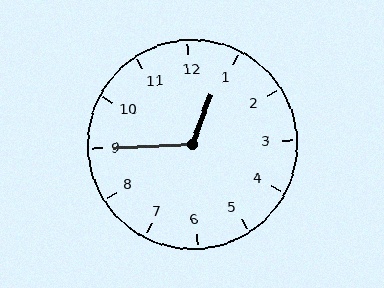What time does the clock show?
12:45.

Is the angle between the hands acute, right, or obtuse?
It is obtuse.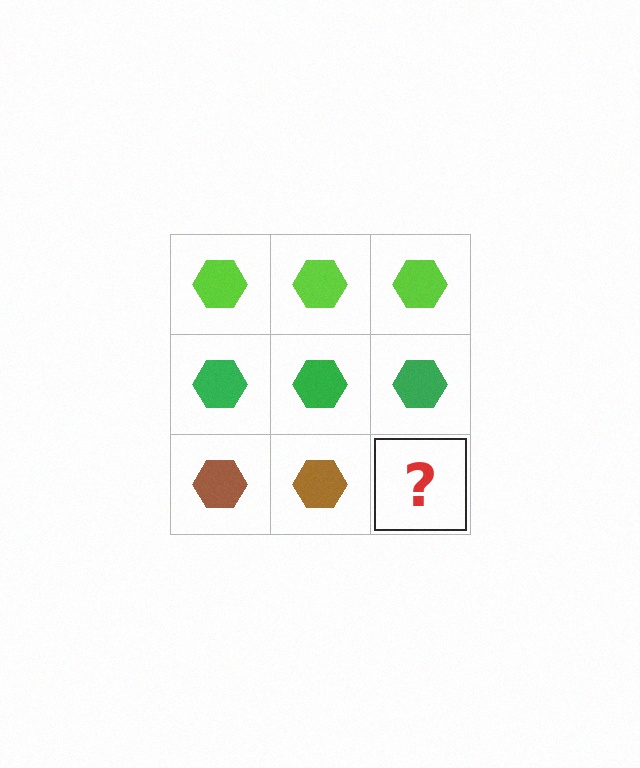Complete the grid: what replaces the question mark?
The question mark should be replaced with a brown hexagon.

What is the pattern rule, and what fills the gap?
The rule is that each row has a consistent color. The gap should be filled with a brown hexagon.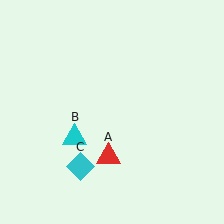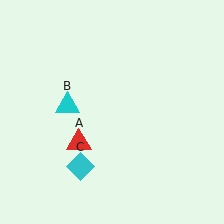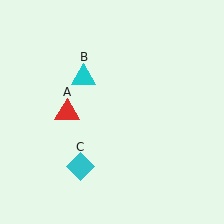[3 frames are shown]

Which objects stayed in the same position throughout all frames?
Cyan diamond (object C) remained stationary.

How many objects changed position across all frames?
2 objects changed position: red triangle (object A), cyan triangle (object B).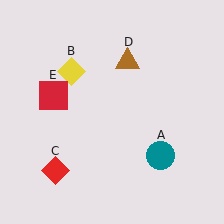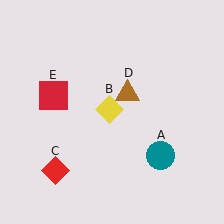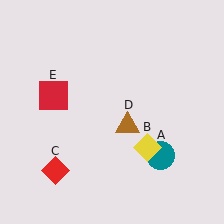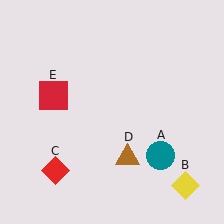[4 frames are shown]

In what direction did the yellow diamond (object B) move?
The yellow diamond (object B) moved down and to the right.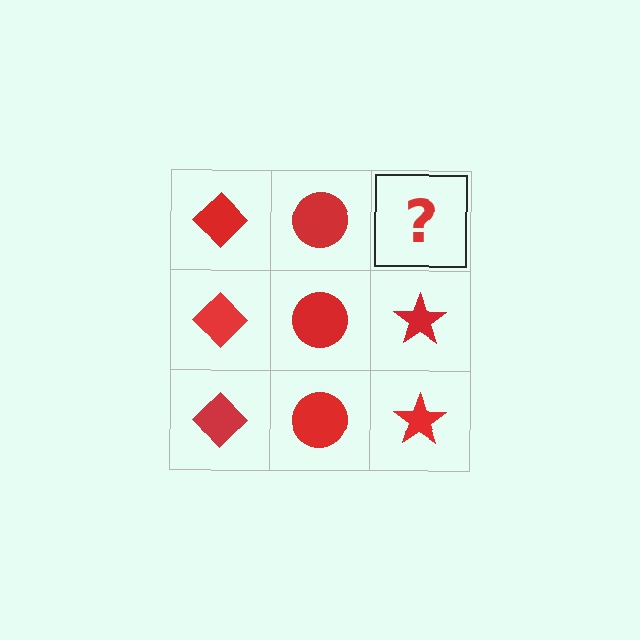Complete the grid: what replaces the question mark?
The question mark should be replaced with a red star.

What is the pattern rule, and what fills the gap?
The rule is that each column has a consistent shape. The gap should be filled with a red star.